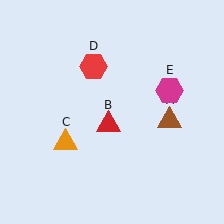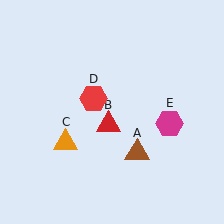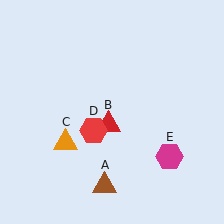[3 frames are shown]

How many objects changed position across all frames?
3 objects changed position: brown triangle (object A), red hexagon (object D), magenta hexagon (object E).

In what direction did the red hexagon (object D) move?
The red hexagon (object D) moved down.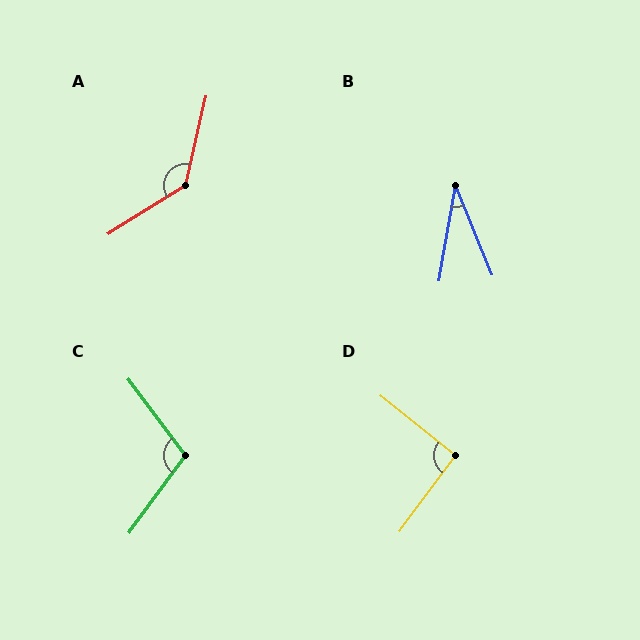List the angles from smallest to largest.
B (32°), D (92°), C (107°), A (135°).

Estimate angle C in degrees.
Approximately 107 degrees.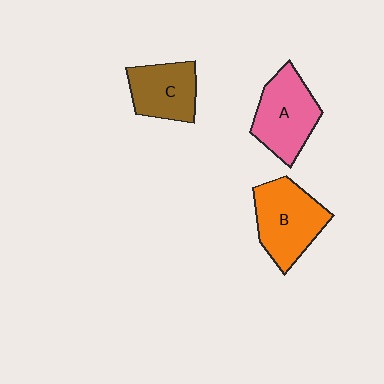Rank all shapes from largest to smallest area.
From largest to smallest: B (orange), A (pink), C (brown).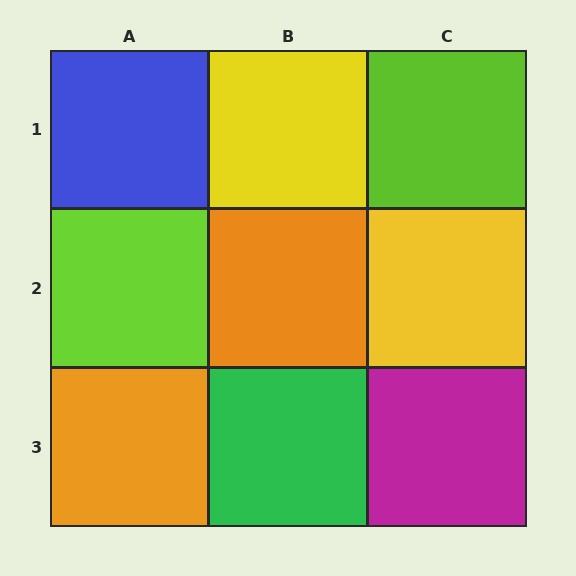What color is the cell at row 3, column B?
Green.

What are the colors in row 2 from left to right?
Lime, orange, yellow.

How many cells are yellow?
2 cells are yellow.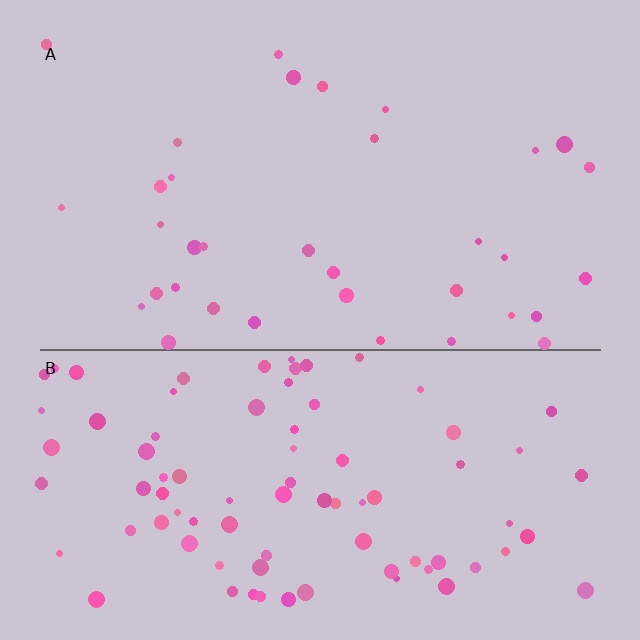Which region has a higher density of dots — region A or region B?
B (the bottom).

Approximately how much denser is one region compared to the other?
Approximately 2.4× — region B over region A.